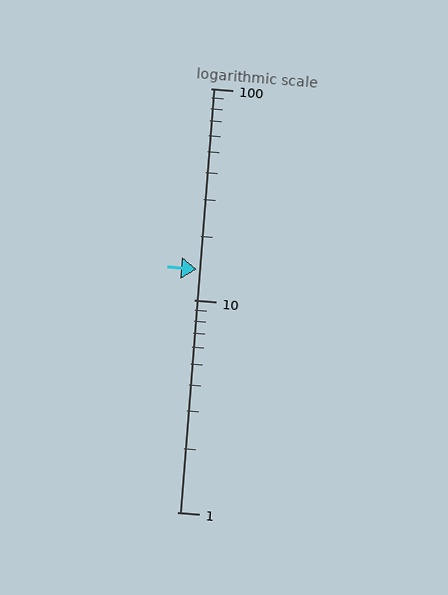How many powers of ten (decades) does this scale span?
The scale spans 2 decades, from 1 to 100.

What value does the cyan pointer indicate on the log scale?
The pointer indicates approximately 14.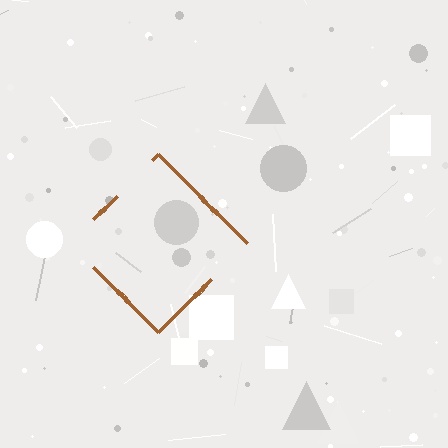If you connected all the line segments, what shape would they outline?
They would outline a diamond.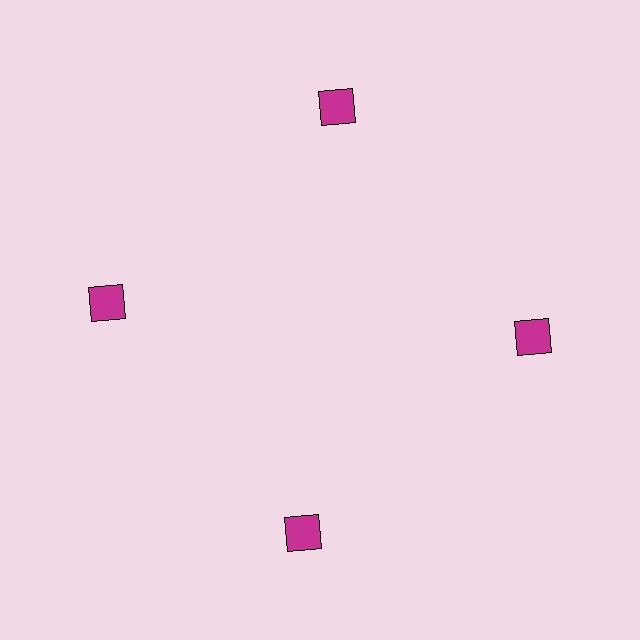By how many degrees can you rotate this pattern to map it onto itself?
The pattern maps onto itself every 90 degrees of rotation.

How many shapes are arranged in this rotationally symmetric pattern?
There are 4 shapes, arranged in 4 groups of 1.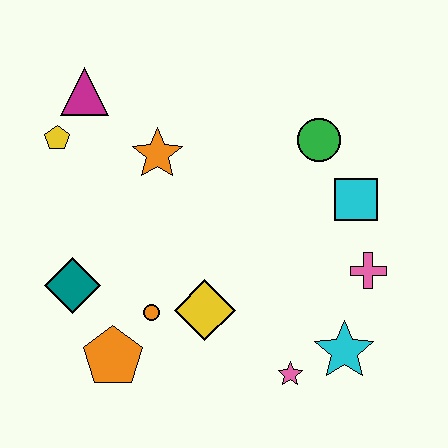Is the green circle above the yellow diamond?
Yes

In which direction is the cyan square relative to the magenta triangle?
The cyan square is to the right of the magenta triangle.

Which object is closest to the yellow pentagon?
The magenta triangle is closest to the yellow pentagon.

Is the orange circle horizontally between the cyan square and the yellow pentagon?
Yes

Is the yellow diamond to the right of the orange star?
Yes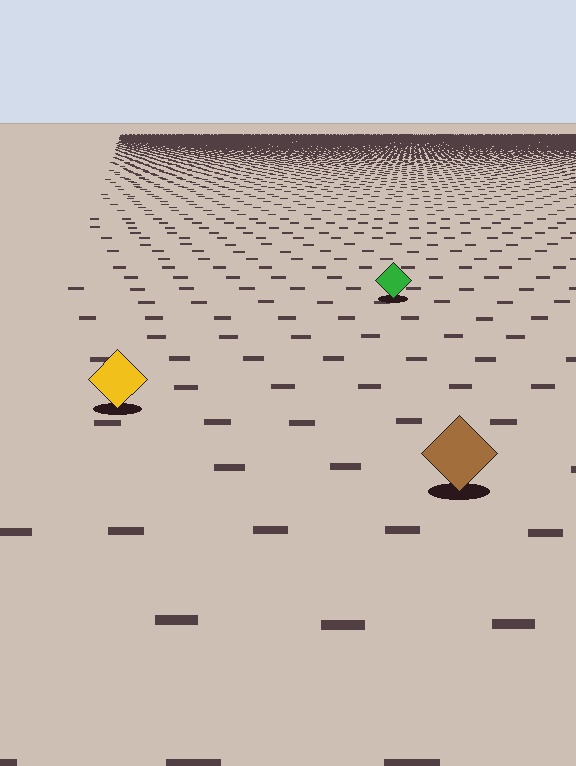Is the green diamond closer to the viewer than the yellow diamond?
No. The yellow diamond is closer — you can tell from the texture gradient: the ground texture is coarser near it.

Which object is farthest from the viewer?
The green diamond is farthest from the viewer. It appears smaller and the ground texture around it is denser.